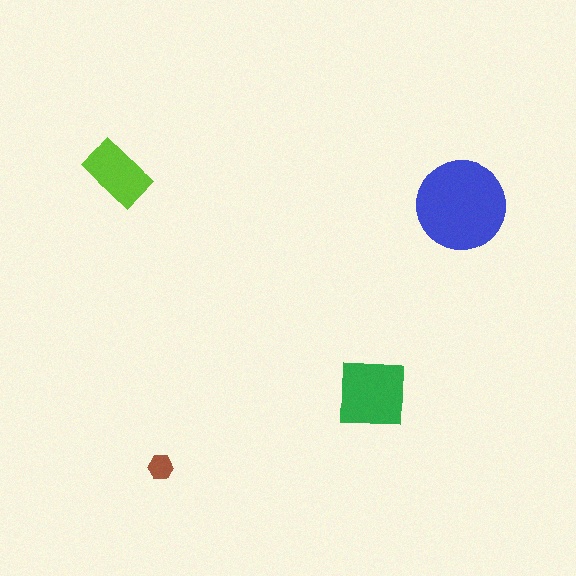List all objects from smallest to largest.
The brown hexagon, the lime rectangle, the green square, the blue circle.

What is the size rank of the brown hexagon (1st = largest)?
4th.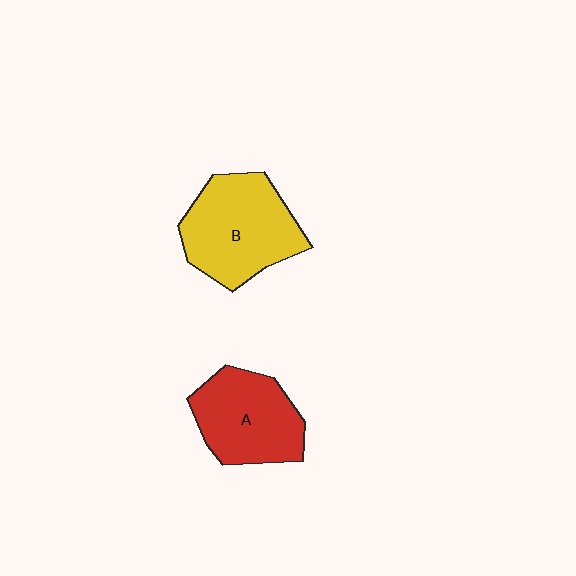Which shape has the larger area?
Shape B (yellow).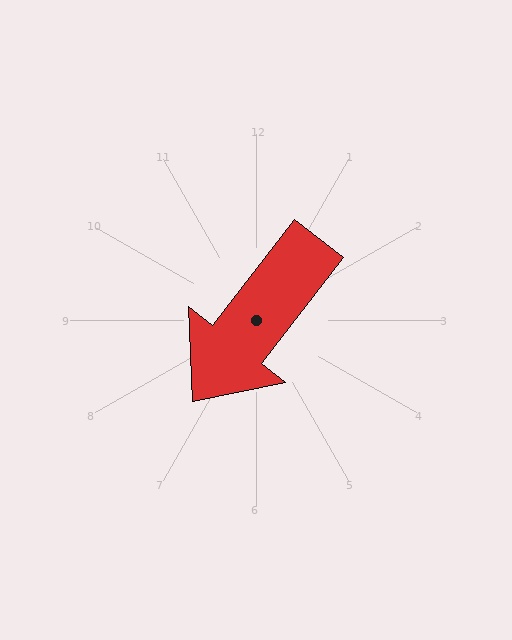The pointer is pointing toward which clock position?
Roughly 7 o'clock.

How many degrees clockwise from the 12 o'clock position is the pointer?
Approximately 218 degrees.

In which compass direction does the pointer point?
Southwest.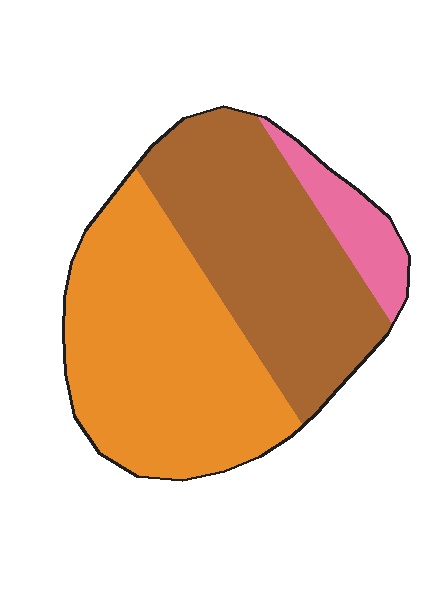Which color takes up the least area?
Pink, at roughly 10%.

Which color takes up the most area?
Orange, at roughly 50%.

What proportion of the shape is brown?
Brown covers 42% of the shape.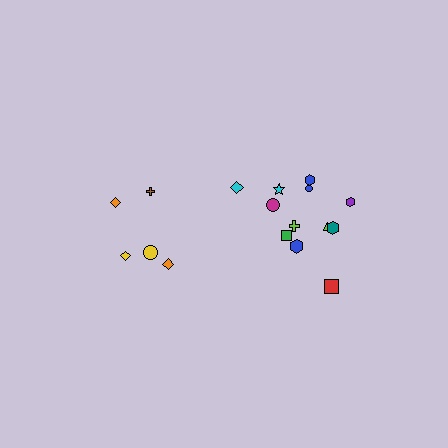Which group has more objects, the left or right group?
The right group.